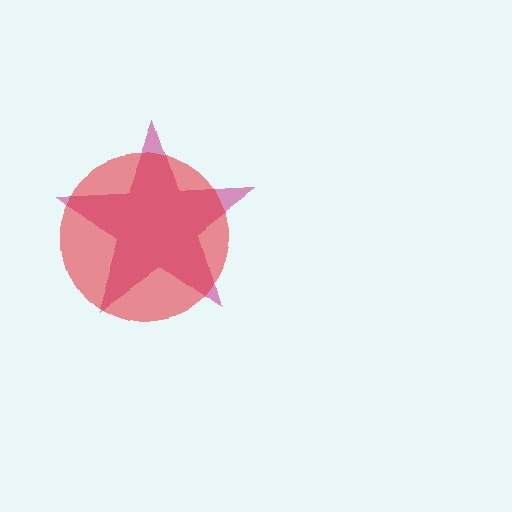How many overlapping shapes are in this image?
There are 2 overlapping shapes in the image.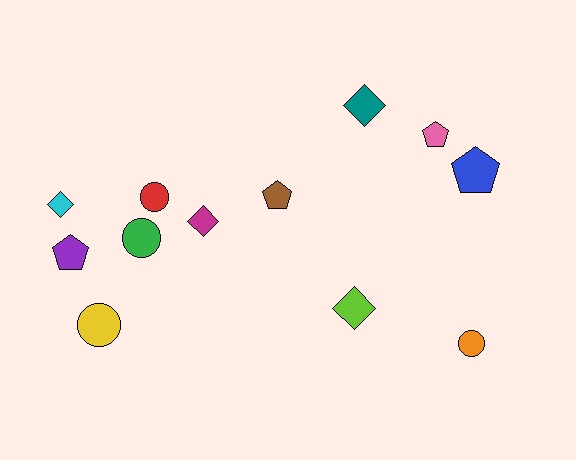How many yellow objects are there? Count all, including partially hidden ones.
There is 1 yellow object.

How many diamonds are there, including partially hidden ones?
There are 4 diamonds.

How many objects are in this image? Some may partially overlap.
There are 12 objects.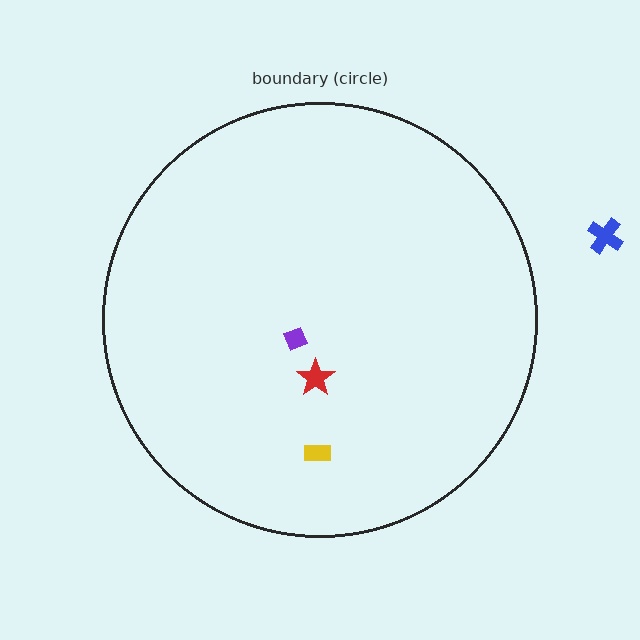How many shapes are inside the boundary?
3 inside, 1 outside.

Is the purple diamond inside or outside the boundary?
Inside.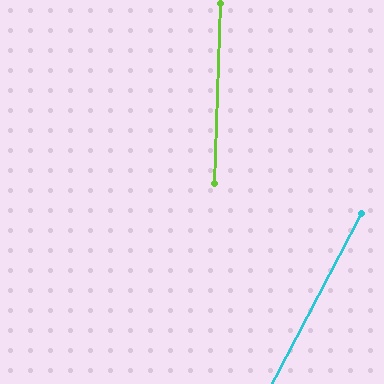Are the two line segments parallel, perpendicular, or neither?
Neither parallel nor perpendicular — they differ by about 26°.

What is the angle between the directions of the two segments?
Approximately 26 degrees.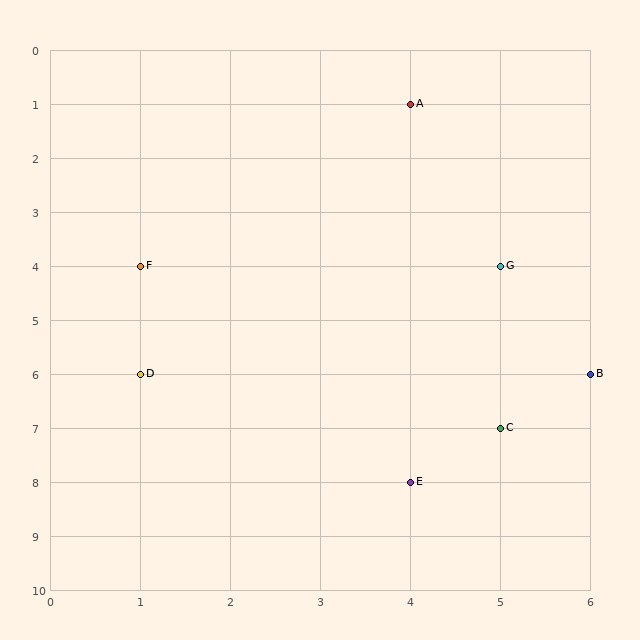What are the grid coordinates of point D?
Point D is at grid coordinates (1, 6).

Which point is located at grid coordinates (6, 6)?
Point B is at (6, 6).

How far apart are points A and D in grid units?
Points A and D are 3 columns and 5 rows apart (about 5.8 grid units diagonally).